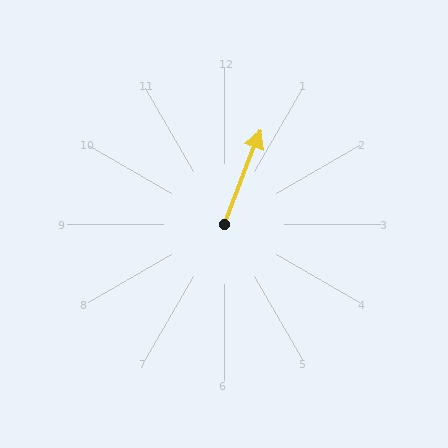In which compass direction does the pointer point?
North.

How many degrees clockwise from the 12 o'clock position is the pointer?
Approximately 21 degrees.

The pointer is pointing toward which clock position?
Roughly 1 o'clock.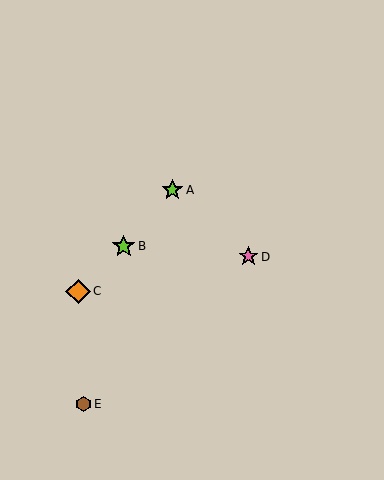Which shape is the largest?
The orange diamond (labeled C) is the largest.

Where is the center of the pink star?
The center of the pink star is at (248, 257).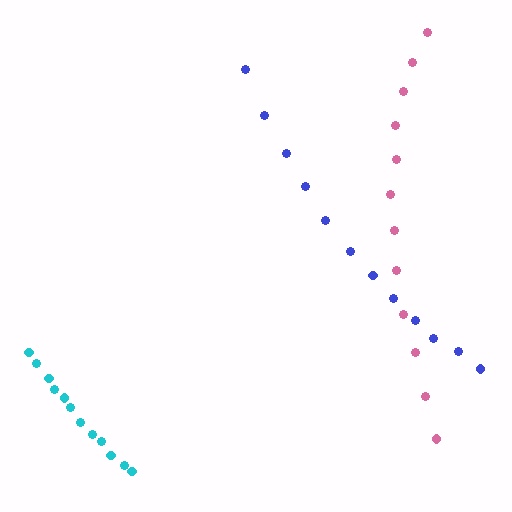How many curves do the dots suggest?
There are 3 distinct paths.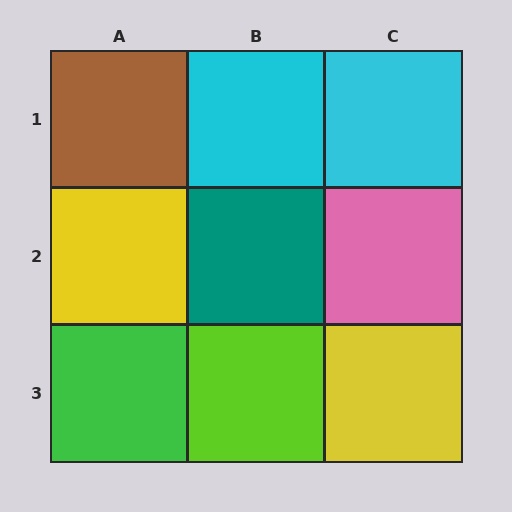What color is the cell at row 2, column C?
Pink.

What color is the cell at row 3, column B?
Lime.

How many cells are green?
1 cell is green.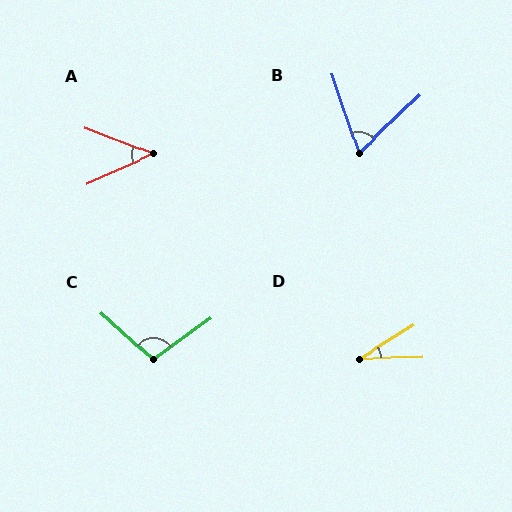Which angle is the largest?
C, at approximately 101 degrees.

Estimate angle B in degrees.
Approximately 66 degrees.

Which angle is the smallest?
D, at approximately 30 degrees.